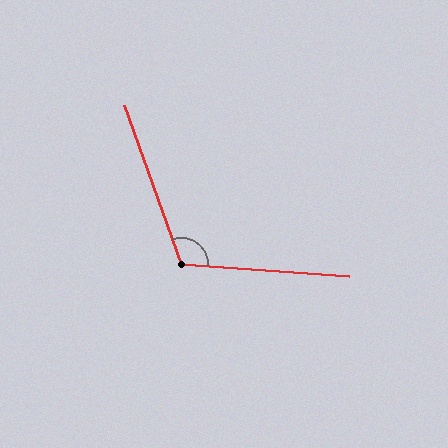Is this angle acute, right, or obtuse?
It is obtuse.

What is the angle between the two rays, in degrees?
Approximately 114 degrees.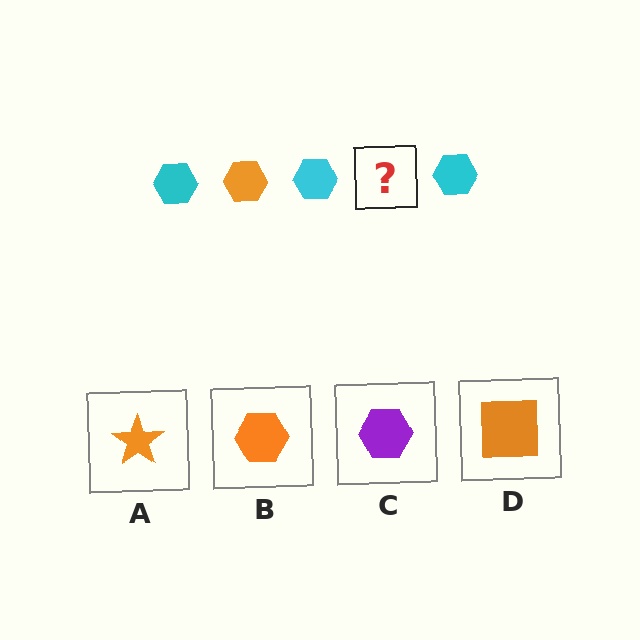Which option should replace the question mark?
Option B.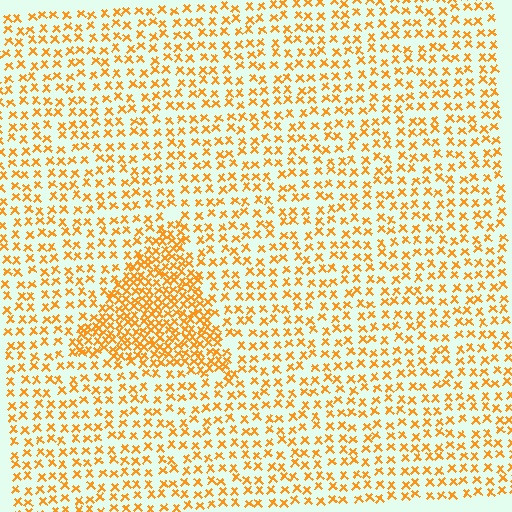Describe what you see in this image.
The image contains small orange elements arranged at two different densities. A triangle-shaped region is visible where the elements are more densely packed than the surrounding area.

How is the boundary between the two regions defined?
The boundary is defined by a change in element density (approximately 2.3x ratio). All elements are the same color, size, and shape.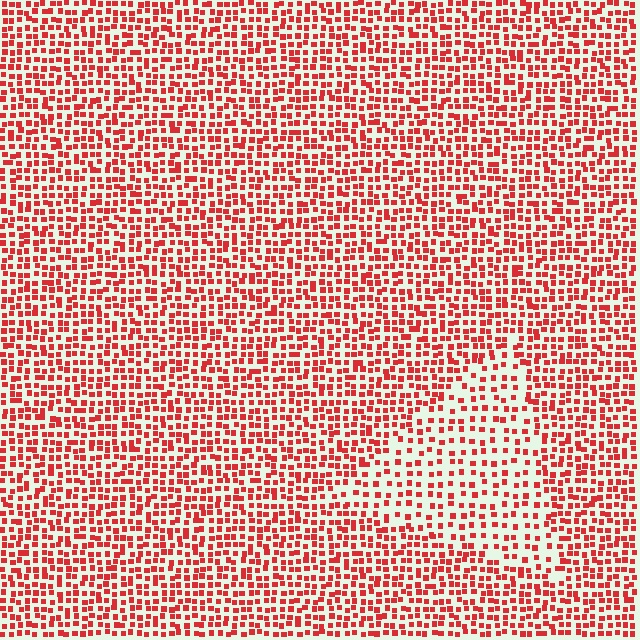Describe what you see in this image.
The image contains small red elements arranged at two different densities. A triangle-shaped region is visible where the elements are less densely packed than the surrounding area.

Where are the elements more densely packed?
The elements are more densely packed outside the triangle boundary.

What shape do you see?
I see a triangle.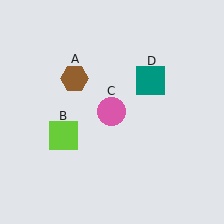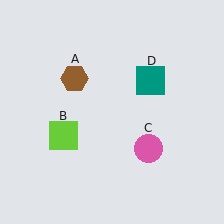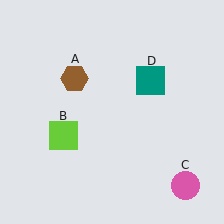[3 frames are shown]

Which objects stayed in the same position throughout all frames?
Brown hexagon (object A) and lime square (object B) and teal square (object D) remained stationary.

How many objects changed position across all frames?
1 object changed position: pink circle (object C).